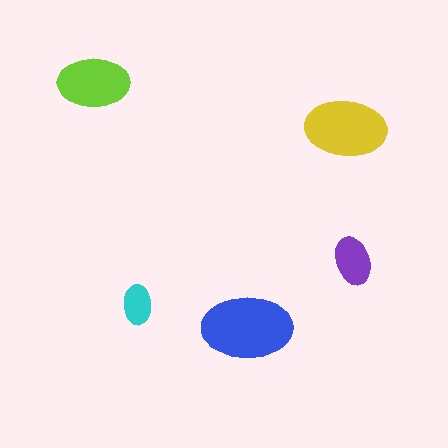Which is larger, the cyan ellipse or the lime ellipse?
The lime one.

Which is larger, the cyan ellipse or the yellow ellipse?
The yellow one.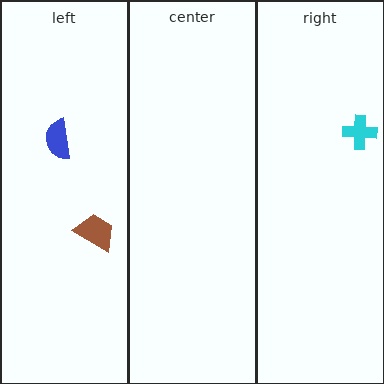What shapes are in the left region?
The blue semicircle, the brown trapezoid.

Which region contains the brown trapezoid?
The left region.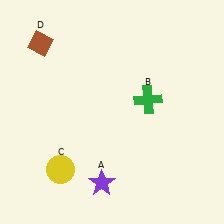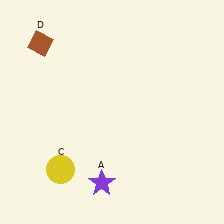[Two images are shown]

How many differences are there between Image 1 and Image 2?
There is 1 difference between the two images.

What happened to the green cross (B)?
The green cross (B) was removed in Image 2. It was in the top-right area of Image 1.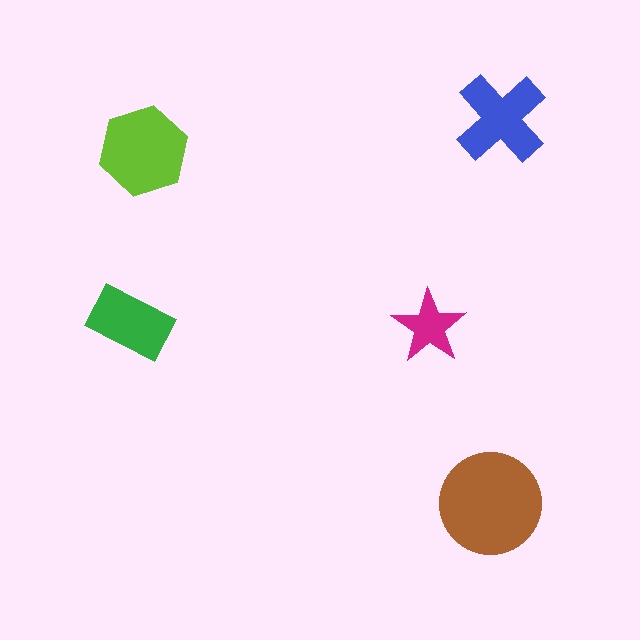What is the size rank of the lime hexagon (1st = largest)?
2nd.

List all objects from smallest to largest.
The magenta star, the green rectangle, the blue cross, the lime hexagon, the brown circle.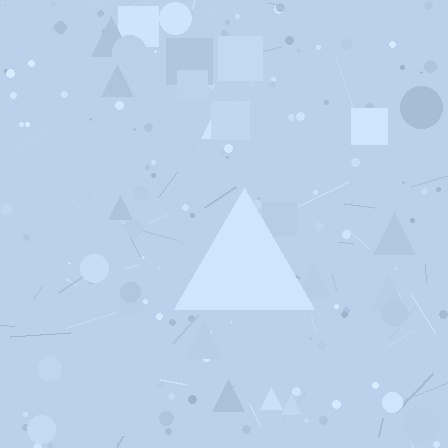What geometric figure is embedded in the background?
A triangle is embedded in the background.